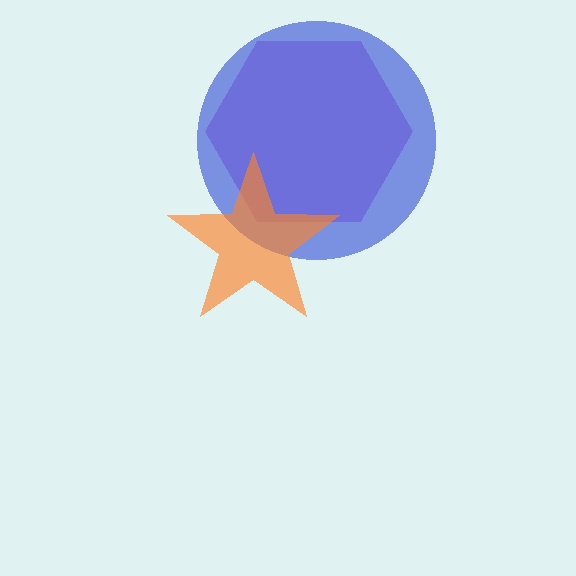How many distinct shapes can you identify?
There are 3 distinct shapes: a purple hexagon, a blue circle, an orange star.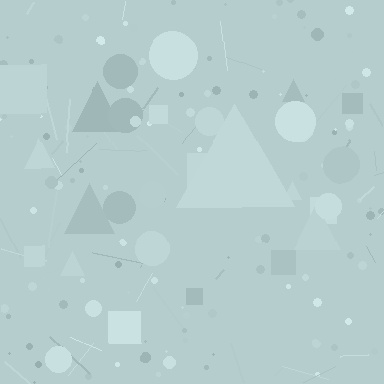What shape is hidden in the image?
A triangle is hidden in the image.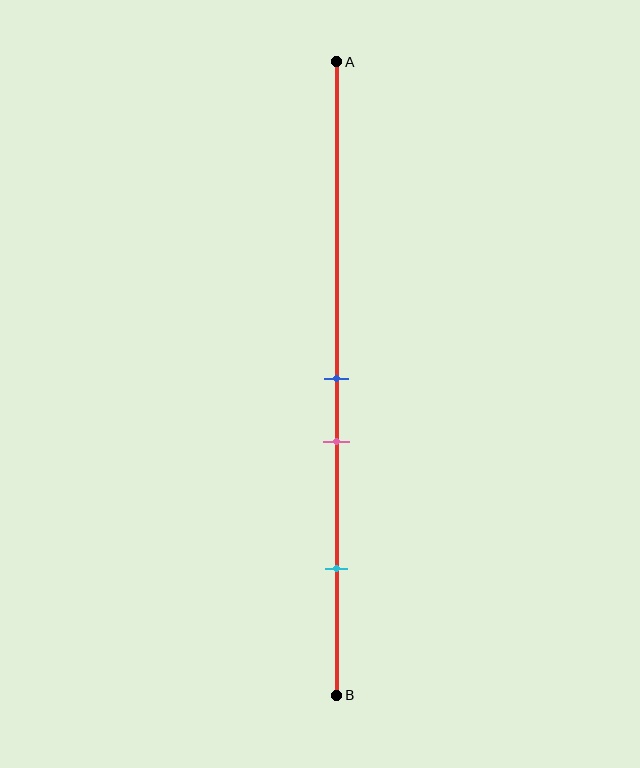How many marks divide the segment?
There are 3 marks dividing the segment.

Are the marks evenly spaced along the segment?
No, the marks are not evenly spaced.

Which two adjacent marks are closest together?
The blue and pink marks are the closest adjacent pair.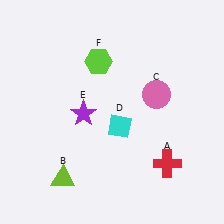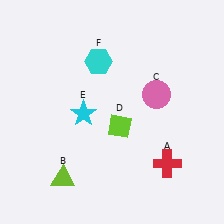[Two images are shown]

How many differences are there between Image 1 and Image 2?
There are 3 differences between the two images.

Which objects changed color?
D changed from cyan to lime. E changed from purple to cyan. F changed from lime to cyan.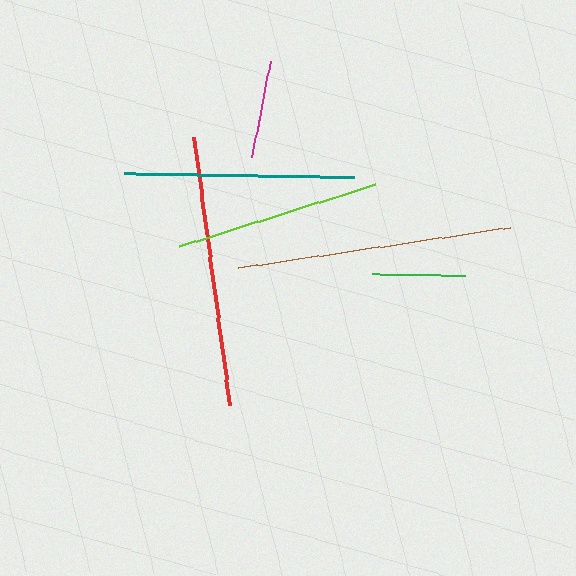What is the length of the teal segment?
The teal segment is approximately 230 pixels long.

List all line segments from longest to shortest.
From longest to shortest: brown, red, teal, lime, magenta, green.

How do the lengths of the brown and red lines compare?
The brown and red lines are approximately the same length.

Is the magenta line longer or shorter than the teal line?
The teal line is longer than the magenta line.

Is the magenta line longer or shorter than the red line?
The red line is longer than the magenta line.